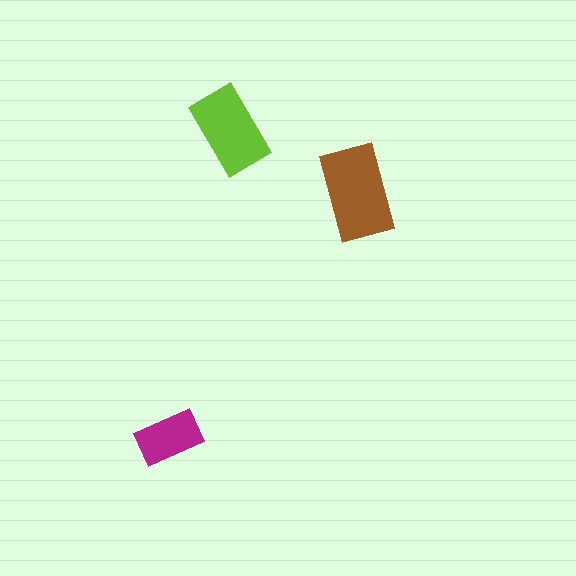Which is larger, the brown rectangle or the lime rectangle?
The brown one.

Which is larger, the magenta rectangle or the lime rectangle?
The lime one.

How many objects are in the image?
There are 3 objects in the image.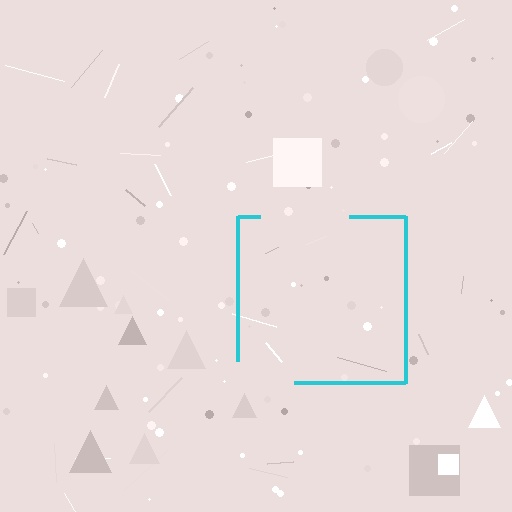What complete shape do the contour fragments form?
The contour fragments form a square.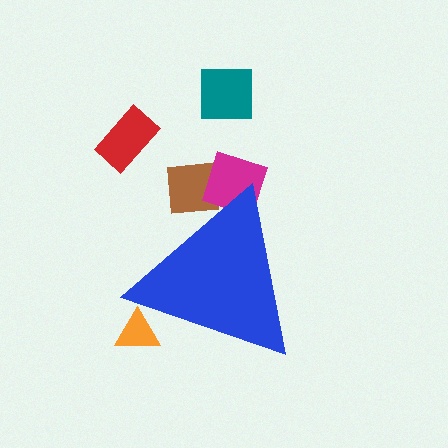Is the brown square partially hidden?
Yes, the brown square is partially hidden behind the blue triangle.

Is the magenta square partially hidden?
Yes, the magenta square is partially hidden behind the blue triangle.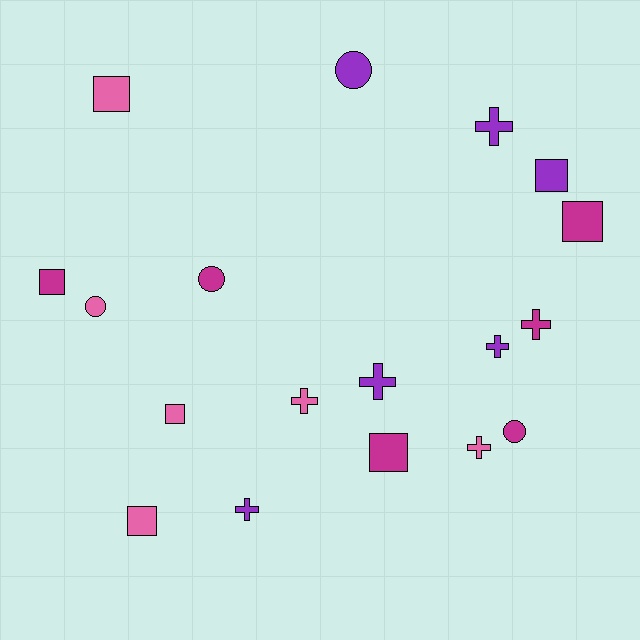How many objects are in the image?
There are 18 objects.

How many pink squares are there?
There are 3 pink squares.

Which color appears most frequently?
Magenta, with 6 objects.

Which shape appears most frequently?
Square, with 7 objects.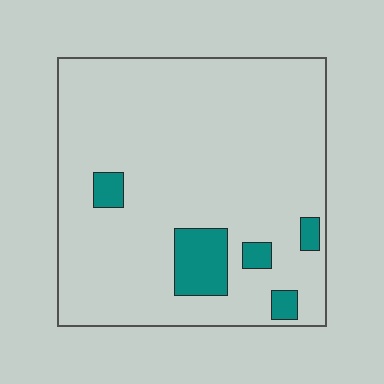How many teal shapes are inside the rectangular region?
5.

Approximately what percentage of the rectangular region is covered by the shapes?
Approximately 10%.